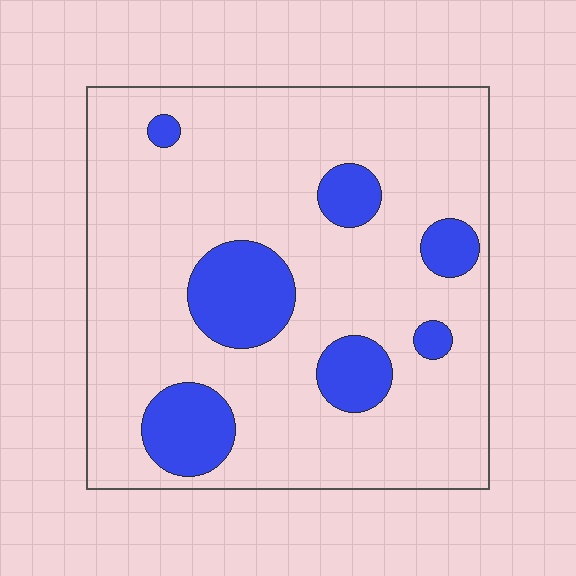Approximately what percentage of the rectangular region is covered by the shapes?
Approximately 20%.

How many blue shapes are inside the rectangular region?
7.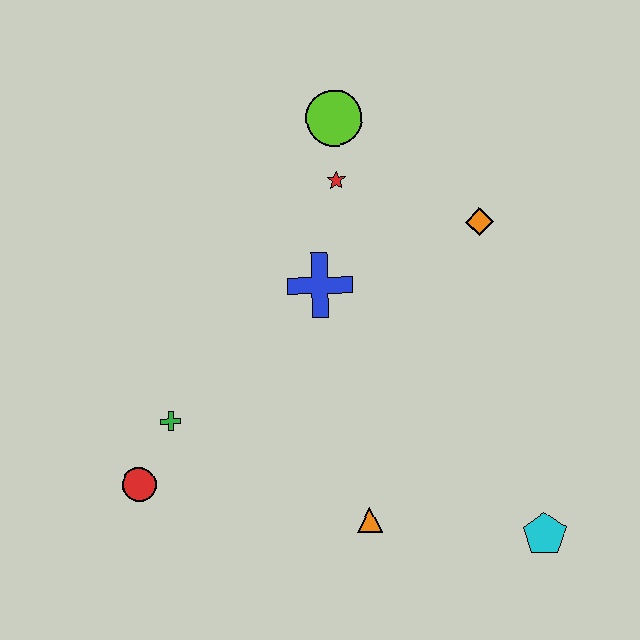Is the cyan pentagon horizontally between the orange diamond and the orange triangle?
No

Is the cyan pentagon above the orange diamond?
No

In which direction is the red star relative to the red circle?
The red star is above the red circle.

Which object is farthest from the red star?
The cyan pentagon is farthest from the red star.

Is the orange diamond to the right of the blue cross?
Yes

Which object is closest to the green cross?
The red circle is closest to the green cross.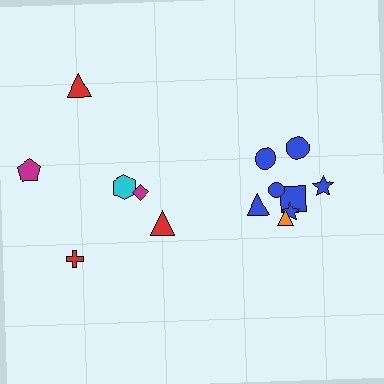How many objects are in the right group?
There are 8 objects.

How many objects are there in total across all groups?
There are 14 objects.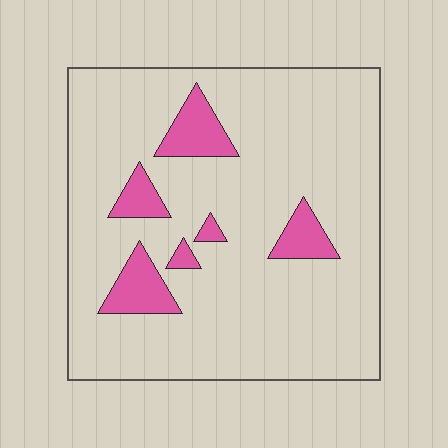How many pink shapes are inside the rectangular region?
6.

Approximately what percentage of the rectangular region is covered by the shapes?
Approximately 10%.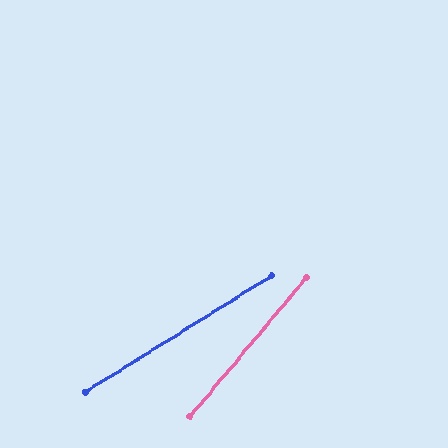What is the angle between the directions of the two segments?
Approximately 18 degrees.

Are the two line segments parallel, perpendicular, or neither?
Neither parallel nor perpendicular — they differ by about 18°.